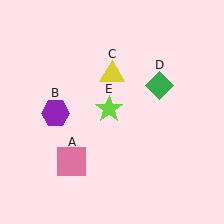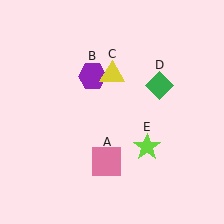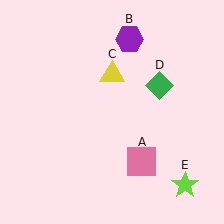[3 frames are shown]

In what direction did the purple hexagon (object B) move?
The purple hexagon (object B) moved up and to the right.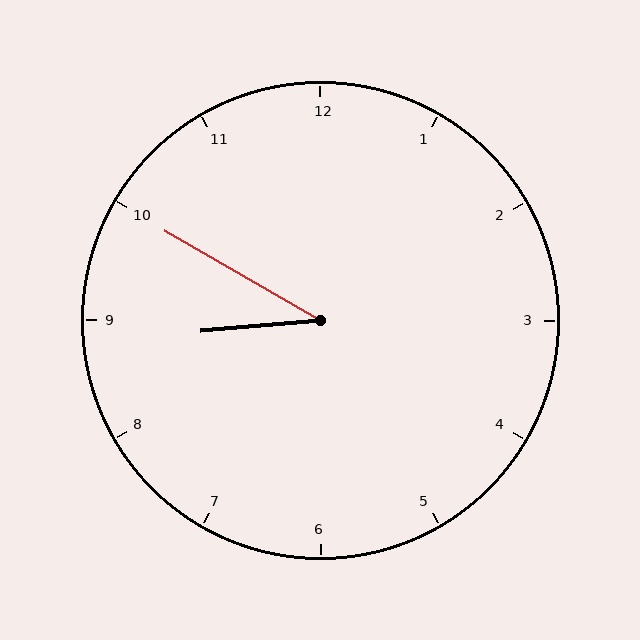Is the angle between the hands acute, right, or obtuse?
It is acute.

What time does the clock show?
8:50.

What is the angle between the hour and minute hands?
Approximately 35 degrees.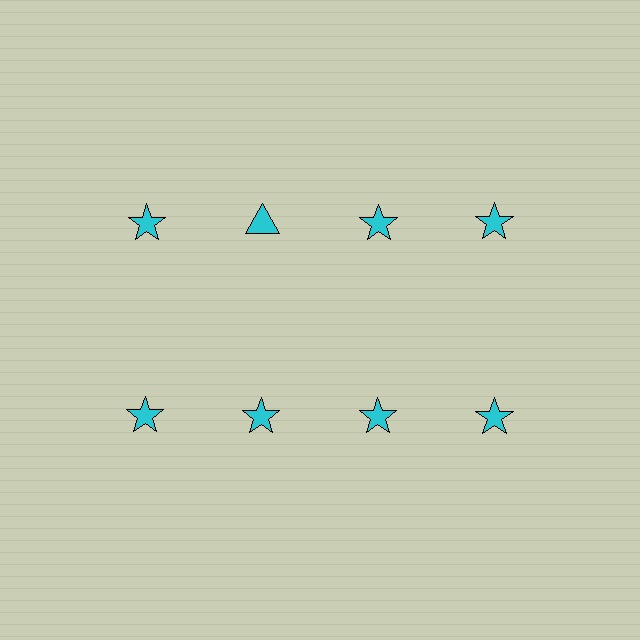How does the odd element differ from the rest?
It has a different shape: triangle instead of star.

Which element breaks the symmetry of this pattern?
The cyan triangle in the top row, second from left column breaks the symmetry. All other shapes are cyan stars.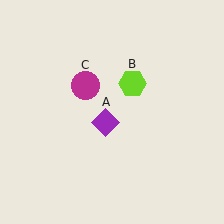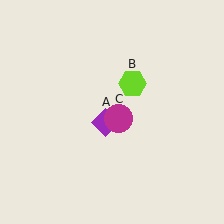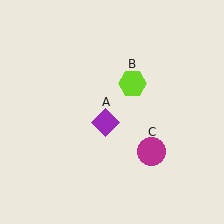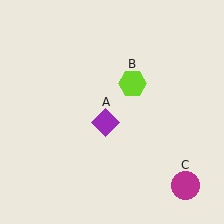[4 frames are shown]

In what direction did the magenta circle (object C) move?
The magenta circle (object C) moved down and to the right.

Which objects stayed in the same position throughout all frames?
Purple diamond (object A) and lime hexagon (object B) remained stationary.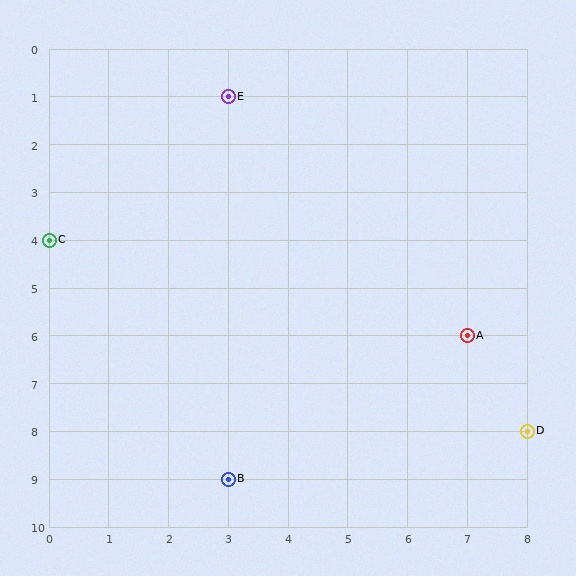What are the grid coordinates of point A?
Point A is at grid coordinates (7, 6).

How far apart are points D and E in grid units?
Points D and E are 5 columns and 7 rows apart (about 8.6 grid units diagonally).